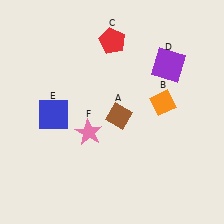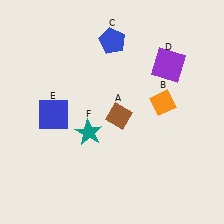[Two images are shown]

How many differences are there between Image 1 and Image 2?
There are 2 differences between the two images.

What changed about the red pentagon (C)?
In Image 1, C is red. In Image 2, it changed to blue.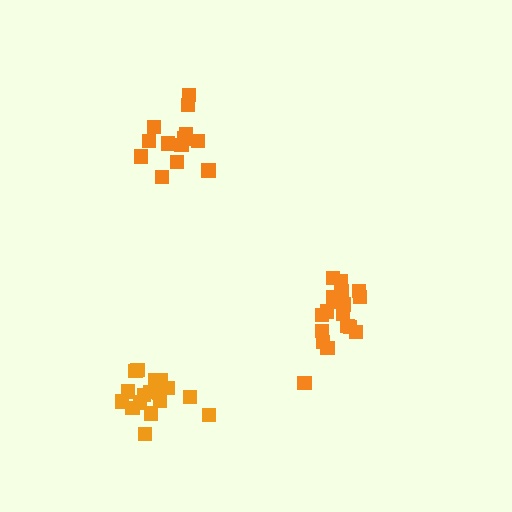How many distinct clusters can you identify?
There are 3 distinct clusters.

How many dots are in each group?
Group 1: 19 dots, Group 2: 14 dots, Group 3: 18 dots (51 total).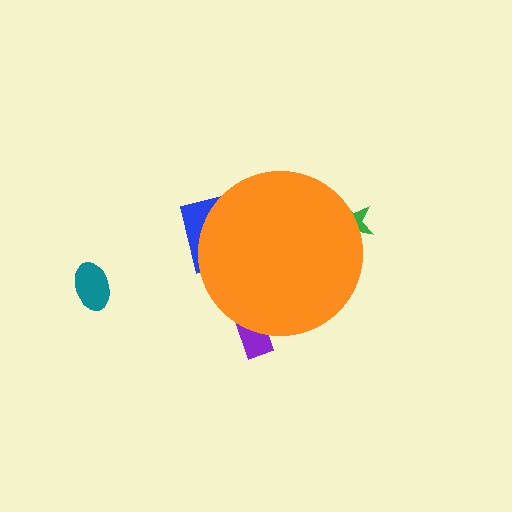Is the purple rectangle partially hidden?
Yes, the purple rectangle is partially hidden behind the orange circle.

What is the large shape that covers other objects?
An orange circle.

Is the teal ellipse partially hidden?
No, the teal ellipse is fully visible.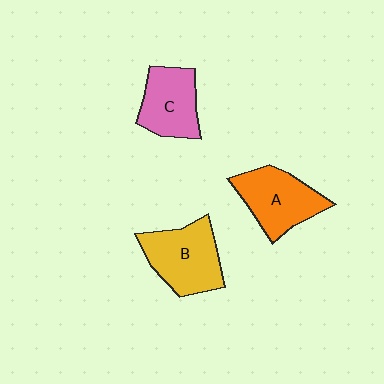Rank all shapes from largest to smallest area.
From largest to smallest: B (yellow), A (orange), C (pink).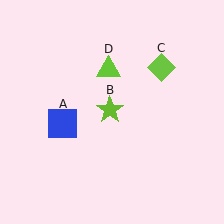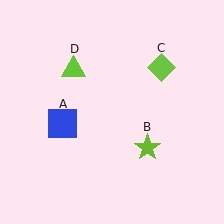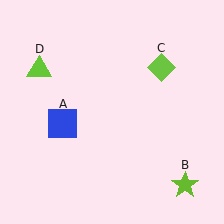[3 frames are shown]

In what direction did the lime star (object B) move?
The lime star (object B) moved down and to the right.